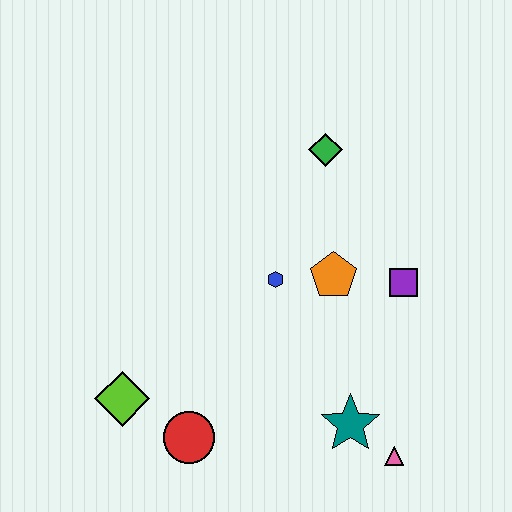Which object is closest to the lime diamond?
The red circle is closest to the lime diamond.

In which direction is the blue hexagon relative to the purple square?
The blue hexagon is to the left of the purple square.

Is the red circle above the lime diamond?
No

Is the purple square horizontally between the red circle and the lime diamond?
No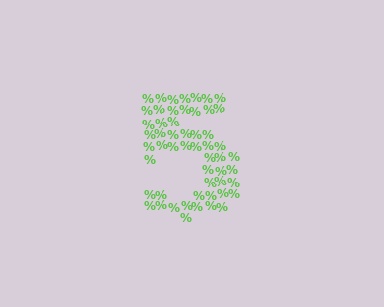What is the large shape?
The large shape is the digit 5.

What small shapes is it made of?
It is made of small percent signs.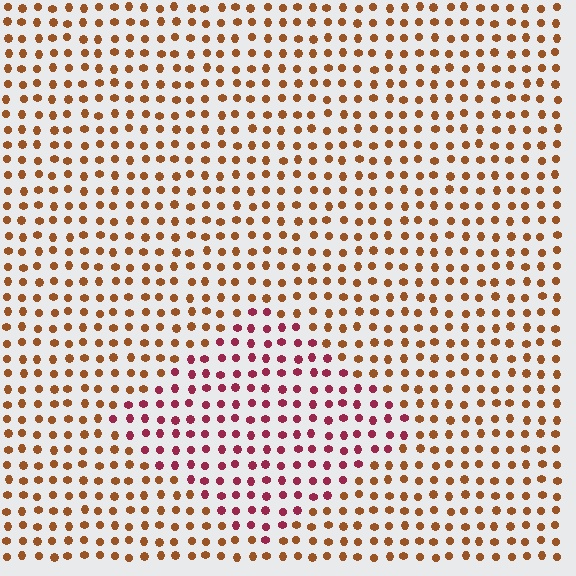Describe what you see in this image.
The image is filled with small brown elements in a uniform arrangement. A diamond-shaped region is visible where the elements are tinted to a slightly different hue, forming a subtle color boundary.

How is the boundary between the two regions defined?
The boundary is defined purely by a slight shift in hue (about 44 degrees). Spacing, size, and orientation are identical on both sides.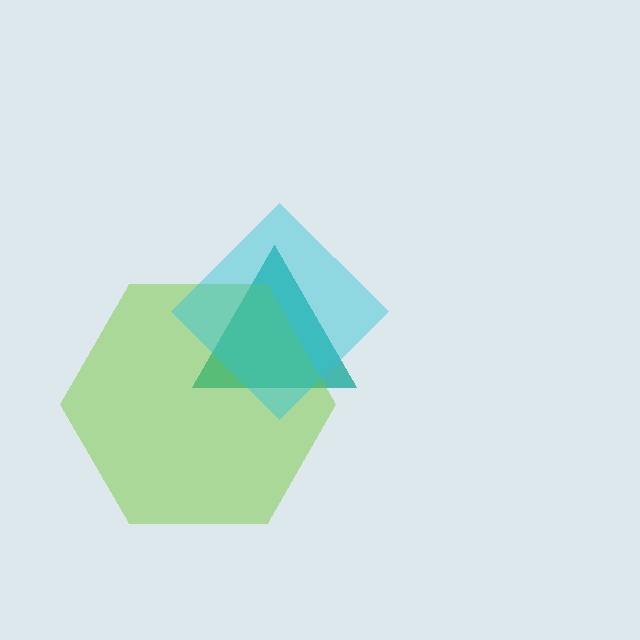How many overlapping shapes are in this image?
There are 3 overlapping shapes in the image.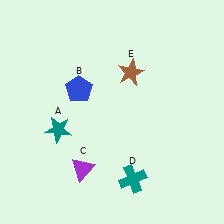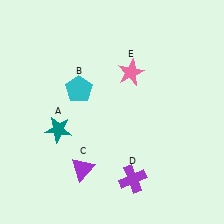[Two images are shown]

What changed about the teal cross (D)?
In Image 1, D is teal. In Image 2, it changed to purple.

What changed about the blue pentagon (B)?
In Image 1, B is blue. In Image 2, it changed to cyan.